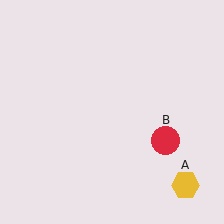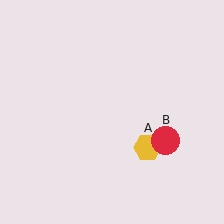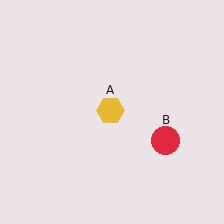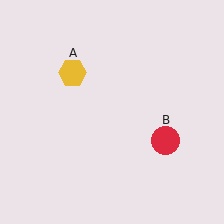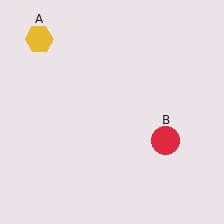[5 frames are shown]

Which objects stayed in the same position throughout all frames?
Red circle (object B) remained stationary.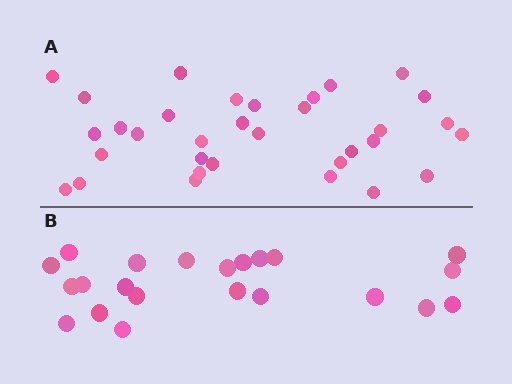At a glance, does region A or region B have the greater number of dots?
Region A (the top region) has more dots.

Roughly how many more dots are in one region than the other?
Region A has roughly 12 or so more dots than region B.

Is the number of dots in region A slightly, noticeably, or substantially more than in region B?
Region A has substantially more. The ratio is roughly 1.5 to 1.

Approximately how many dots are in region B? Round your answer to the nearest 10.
About 20 dots. (The exact count is 22, which rounds to 20.)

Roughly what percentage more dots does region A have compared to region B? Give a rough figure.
About 50% more.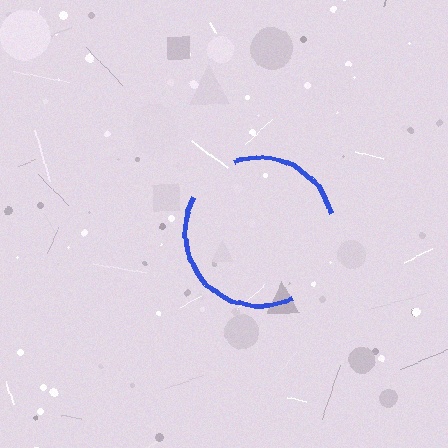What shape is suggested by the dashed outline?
The dashed outline suggests a circle.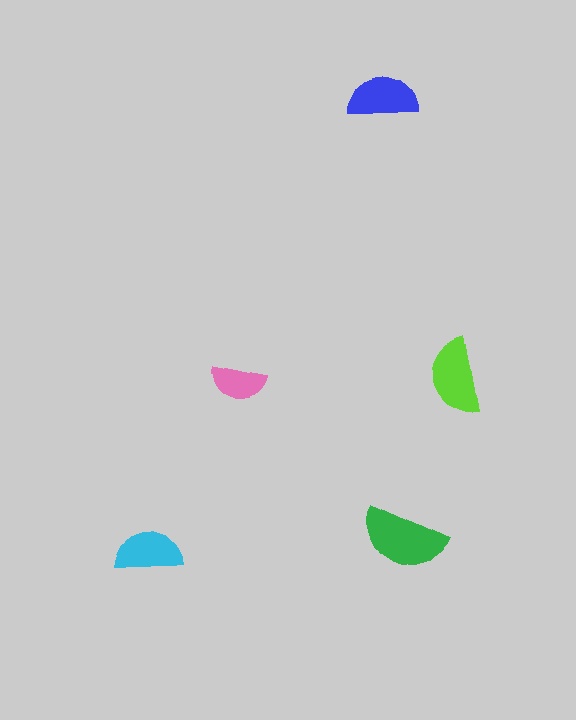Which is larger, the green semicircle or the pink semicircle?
The green one.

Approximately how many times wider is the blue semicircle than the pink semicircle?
About 1.5 times wider.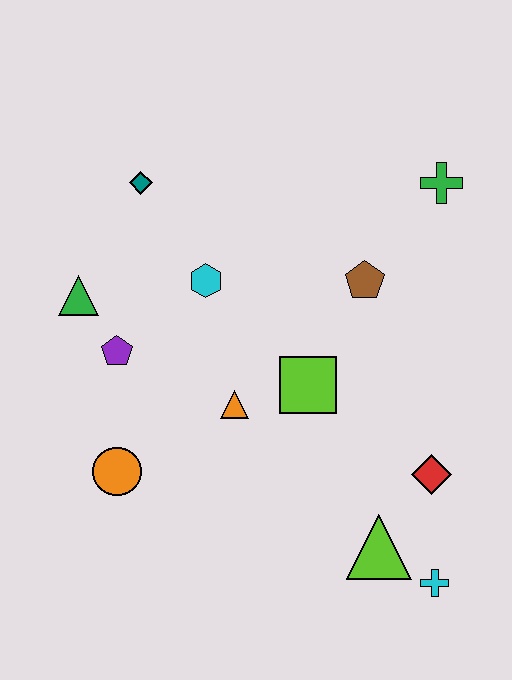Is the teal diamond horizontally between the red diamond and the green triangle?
Yes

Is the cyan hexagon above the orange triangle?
Yes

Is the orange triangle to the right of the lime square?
No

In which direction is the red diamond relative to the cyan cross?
The red diamond is above the cyan cross.